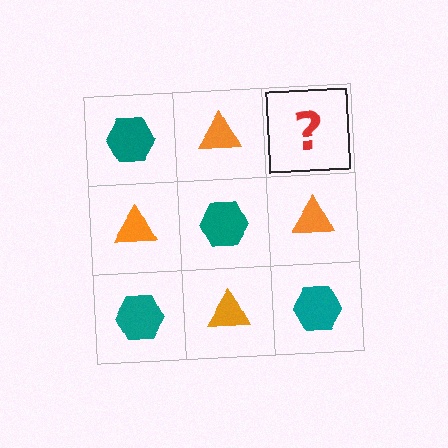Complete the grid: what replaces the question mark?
The question mark should be replaced with a teal hexagon.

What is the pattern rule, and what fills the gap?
The rule is that it alternates teal hexagon and orange triangle in a checkerboard pattern. The gap should be filled with a teal hexagon.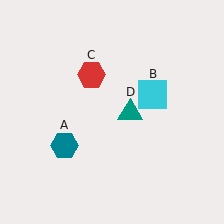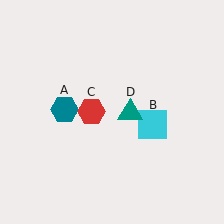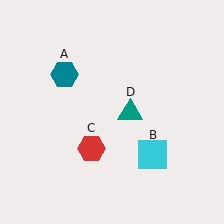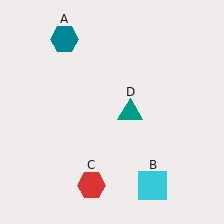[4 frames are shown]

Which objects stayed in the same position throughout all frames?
Teal triangle (object D) remained stationary.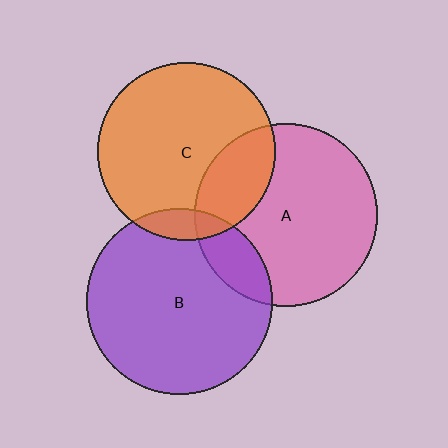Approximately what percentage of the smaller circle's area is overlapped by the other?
Approximately 15%.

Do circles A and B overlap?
Yes.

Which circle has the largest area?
Circle B (purple).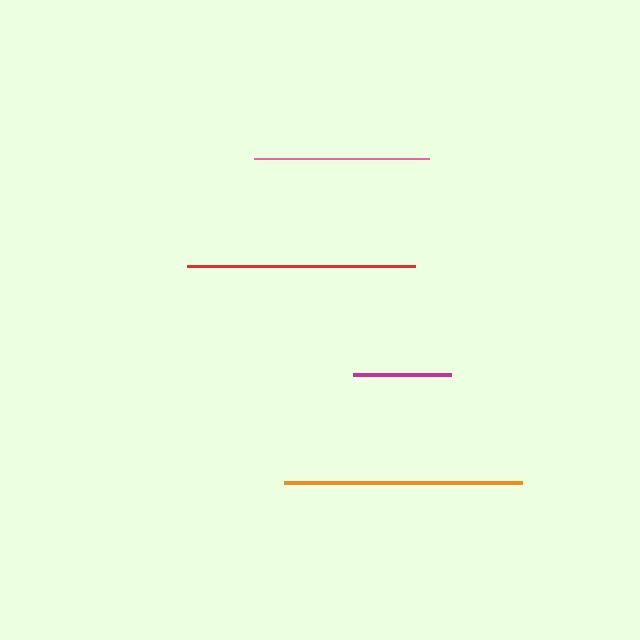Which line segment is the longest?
The orange line is the longest at approximately 238 pixels.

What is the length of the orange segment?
The orange segment is approximately 238 pixels long.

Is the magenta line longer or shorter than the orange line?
The orange line is longer than the magenta line.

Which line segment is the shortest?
The magenta line is the shortest at approximately 98 pixels.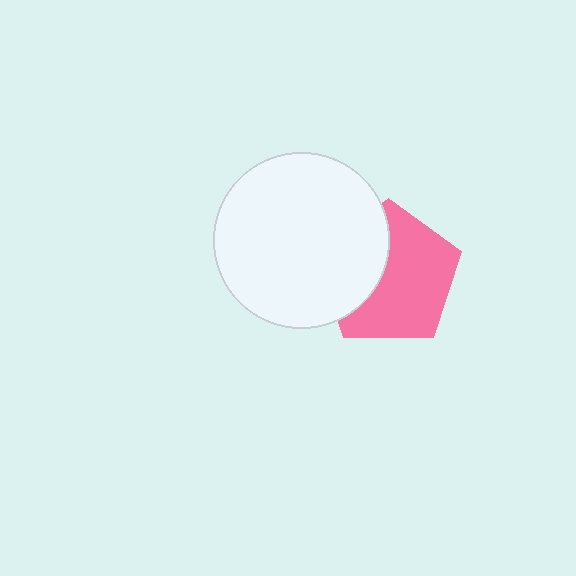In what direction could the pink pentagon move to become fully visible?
The pink pentagon could move right. That would shift it out from behind the white circle entirely.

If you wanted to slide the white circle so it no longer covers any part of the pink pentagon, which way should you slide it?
Slide it left — that is the most direct way to separate the two shapes.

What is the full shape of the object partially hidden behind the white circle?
The partially hidden object is a pink pentagon.